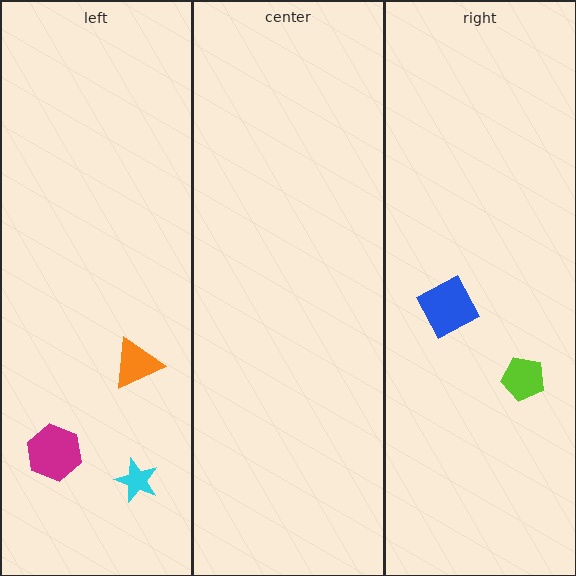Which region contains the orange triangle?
The left region.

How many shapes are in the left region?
3.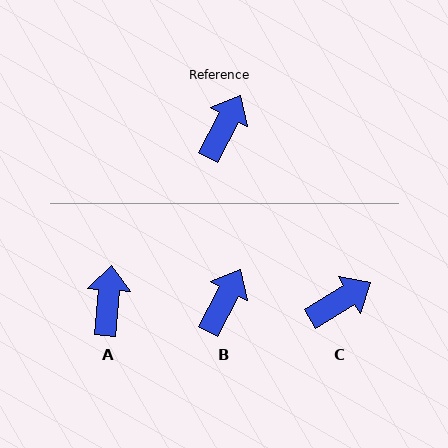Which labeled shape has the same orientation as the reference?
B.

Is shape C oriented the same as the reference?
No, it is off by about 31 degrees.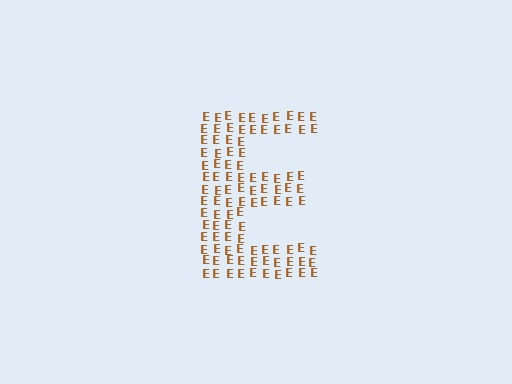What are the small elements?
The small elements are letter E's.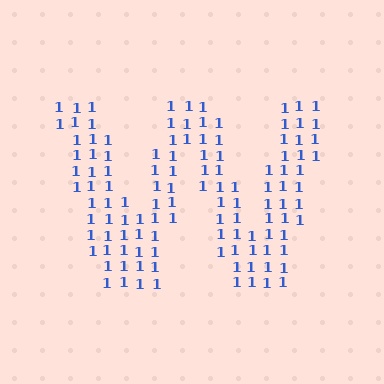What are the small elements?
The small elements are digit 1's.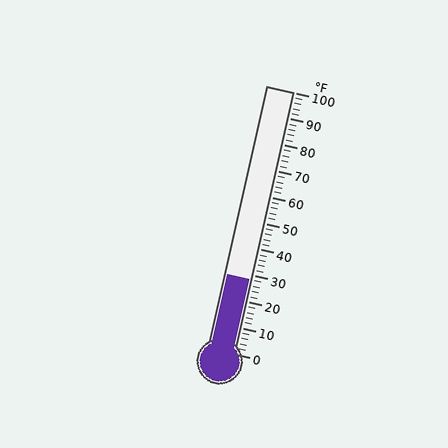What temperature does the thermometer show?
The thermometer shows approximately 28°F.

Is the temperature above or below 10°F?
The temperature is above 10°F.